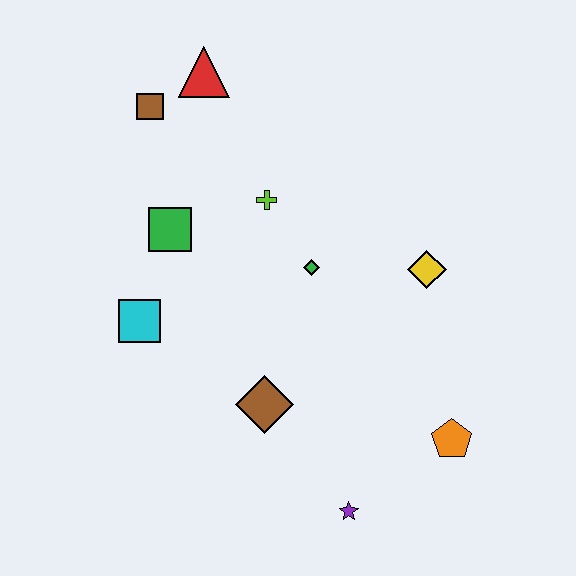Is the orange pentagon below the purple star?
No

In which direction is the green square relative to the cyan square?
The green square is above the cyan square.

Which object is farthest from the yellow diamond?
The brown square is farthest from the yellow diamond.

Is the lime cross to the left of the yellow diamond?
Yes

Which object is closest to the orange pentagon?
The purple star is closest to the orange pentagon.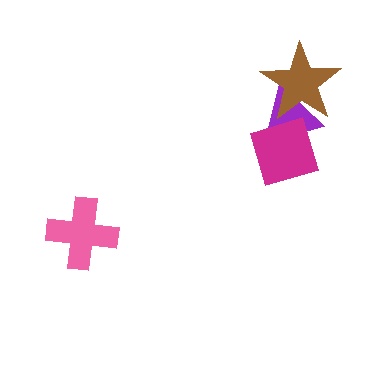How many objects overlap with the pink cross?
0 objects overlap with the pink cross.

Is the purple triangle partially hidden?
Yes, it is partially covered by another shape.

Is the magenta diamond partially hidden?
No, no other shape covers it.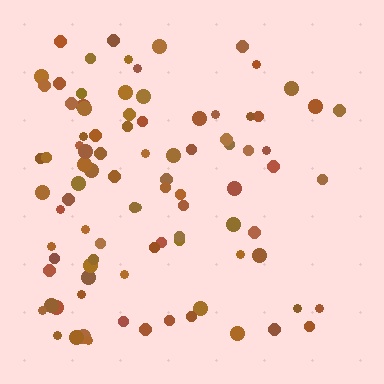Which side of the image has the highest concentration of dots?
The left.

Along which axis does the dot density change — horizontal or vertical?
Horizontal.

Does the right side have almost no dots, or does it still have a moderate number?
Still a moderate number, just noticeably fewer than the left.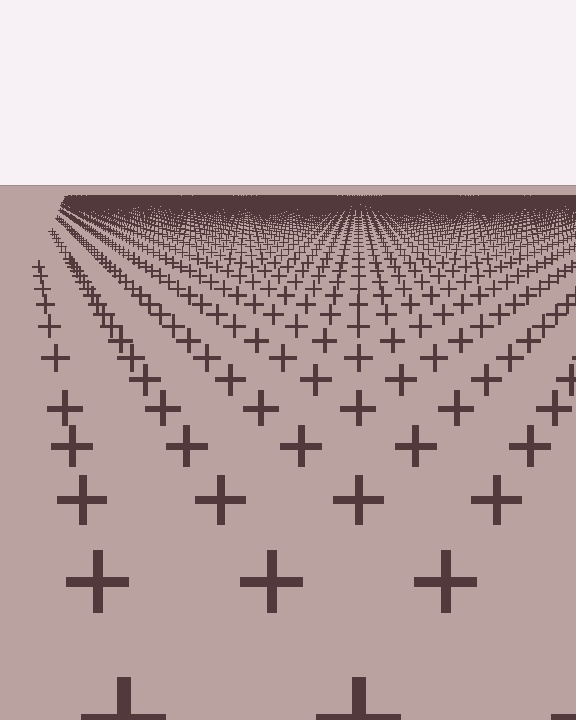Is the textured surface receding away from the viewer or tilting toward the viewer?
The surface is receding away from the viewer. Texture elements get smaller and denser toward the top.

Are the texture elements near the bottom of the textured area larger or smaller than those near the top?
Larger. Near the bottom, elements are closer to the viewer and appear at a bigger on-screen size.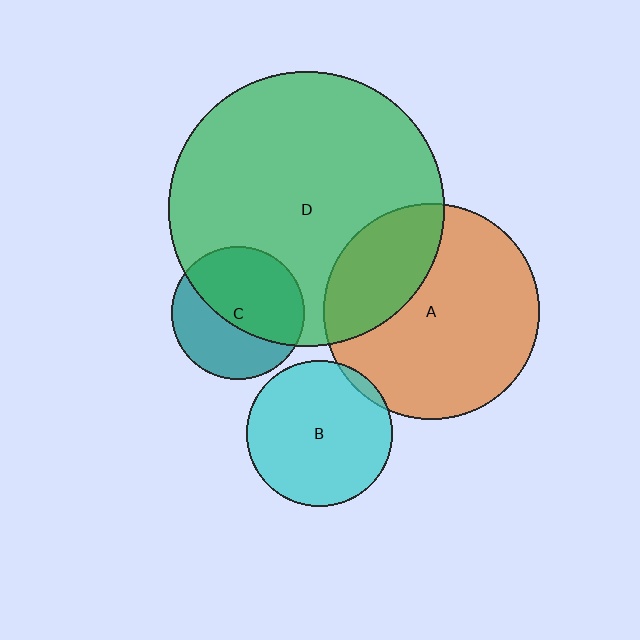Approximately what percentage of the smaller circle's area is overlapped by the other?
Approximately 5%.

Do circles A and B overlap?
Yes.